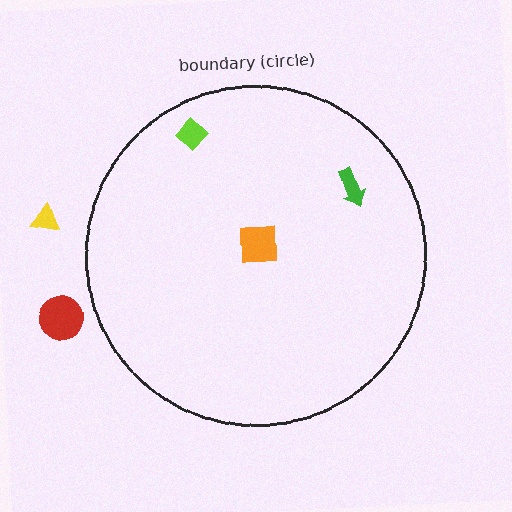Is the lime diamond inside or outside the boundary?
Inside.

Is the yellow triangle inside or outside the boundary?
Outside.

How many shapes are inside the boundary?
3 inside, 2 outside.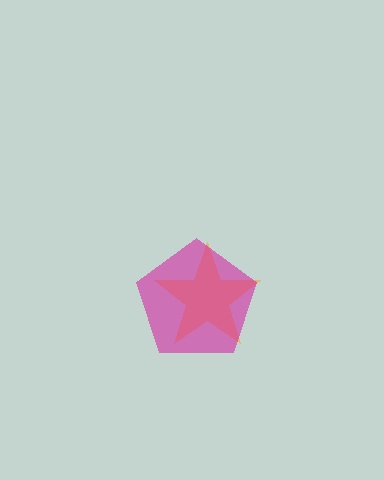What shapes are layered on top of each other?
The layered shapes are: an orange star, a magenta pentagon.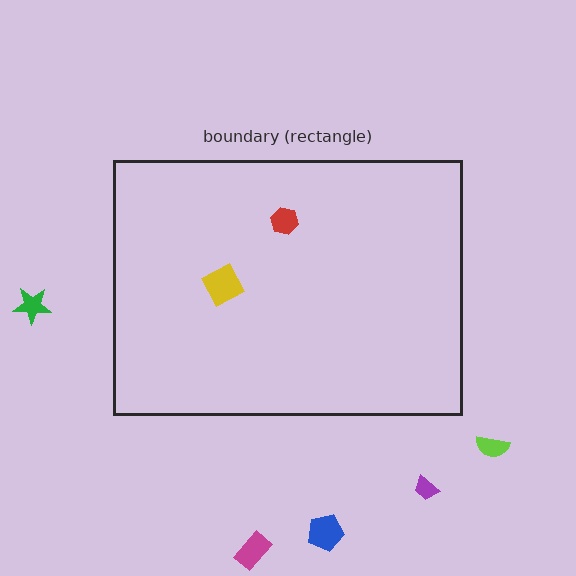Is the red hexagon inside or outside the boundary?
Inside.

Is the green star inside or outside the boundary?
Outside.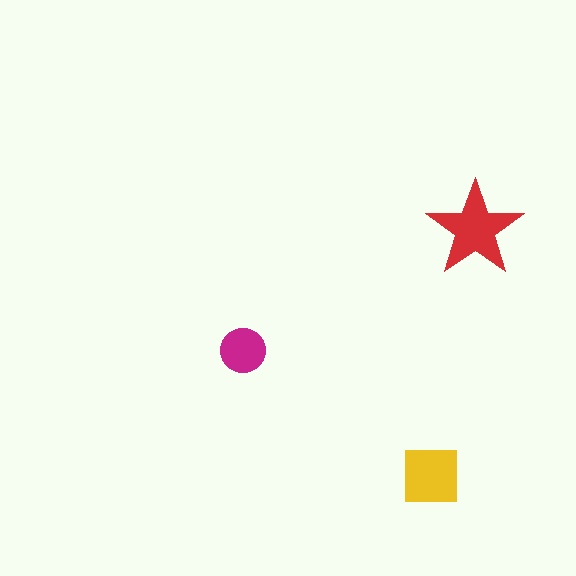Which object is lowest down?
The yellow square is bottommost.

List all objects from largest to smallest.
The red star, the yellow square, the magenta circle.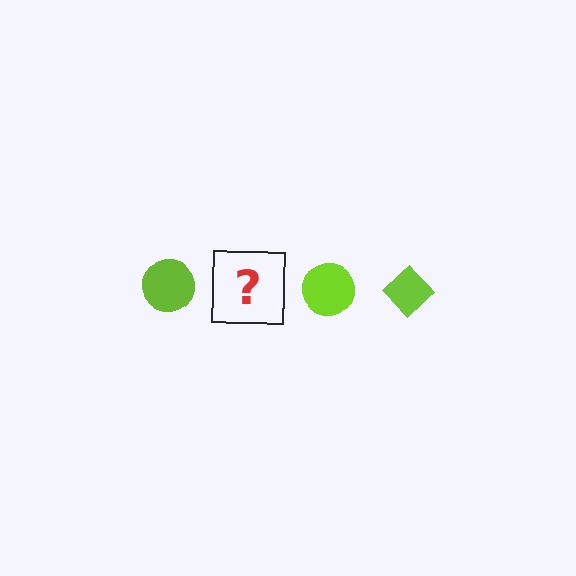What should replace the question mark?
The question mark should be replaced with a lime diamond.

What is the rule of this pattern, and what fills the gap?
The rule is that the pattern cycles through circle, diamond shapes in lime. The gap should be filled with a lime diamond.